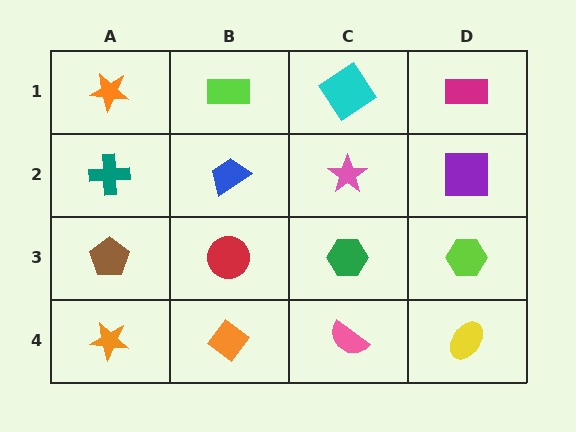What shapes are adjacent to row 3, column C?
A pink star (row 2, column C), a pink semicircle (row 4, column C), a red circle (row 3, column B), a lime hexagon (row 3, column D).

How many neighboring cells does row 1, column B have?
3.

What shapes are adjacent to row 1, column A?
A teal cross (row 2, column A), a lime rectangle (row 1, column B).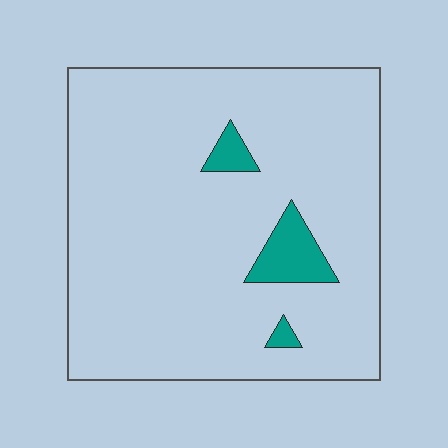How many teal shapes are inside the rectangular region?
3.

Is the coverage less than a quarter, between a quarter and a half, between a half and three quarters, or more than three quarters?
Less than a quarter.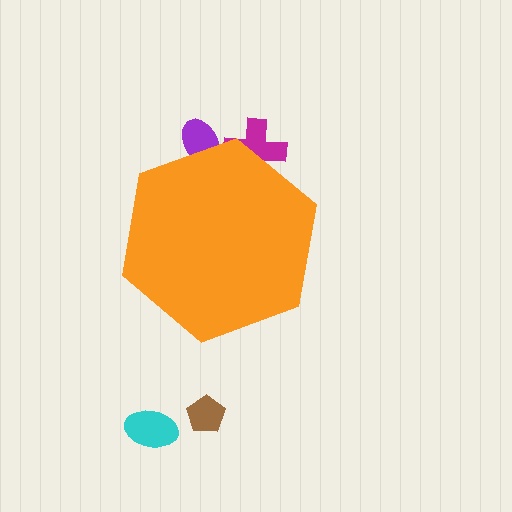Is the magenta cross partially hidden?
Yes, the magenta cross is partially hidden behind the orange hexagon.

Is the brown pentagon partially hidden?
No, the brown pentagon is fully visible.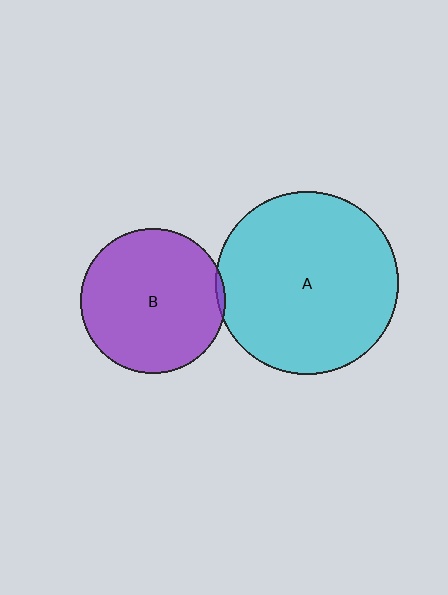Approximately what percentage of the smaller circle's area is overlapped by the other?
Approximately 5%.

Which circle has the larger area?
Circle A (cyan).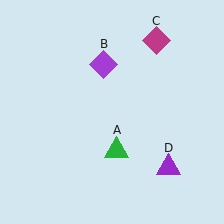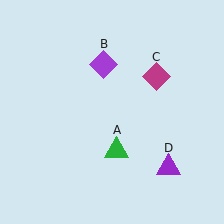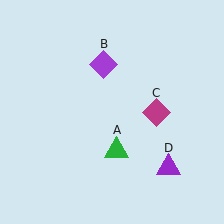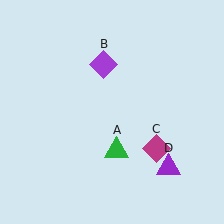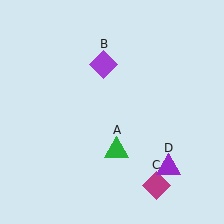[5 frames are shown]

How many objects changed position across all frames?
1 object changed position: magenta diamond (object C).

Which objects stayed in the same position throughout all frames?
Green triangle (object A) and purple diamond (object B) and purple triangle (object D) remained stationary.